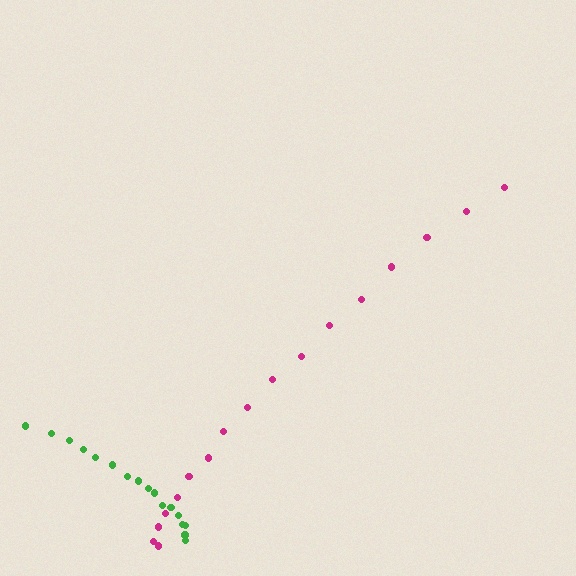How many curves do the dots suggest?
There are 2 distinct paths.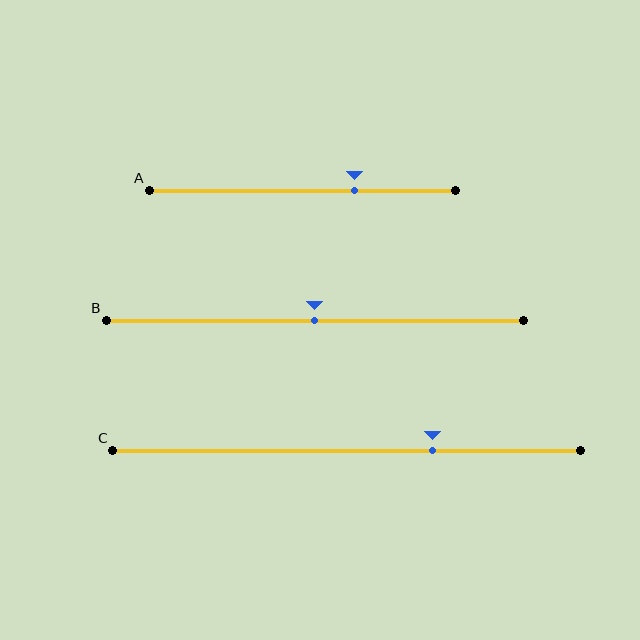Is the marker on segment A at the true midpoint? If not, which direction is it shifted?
No, the marker on segment A is shifted to the right by about 17% of the segment length.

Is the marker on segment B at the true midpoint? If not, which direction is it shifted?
Yes, the marker on segment B is at the true midpoint.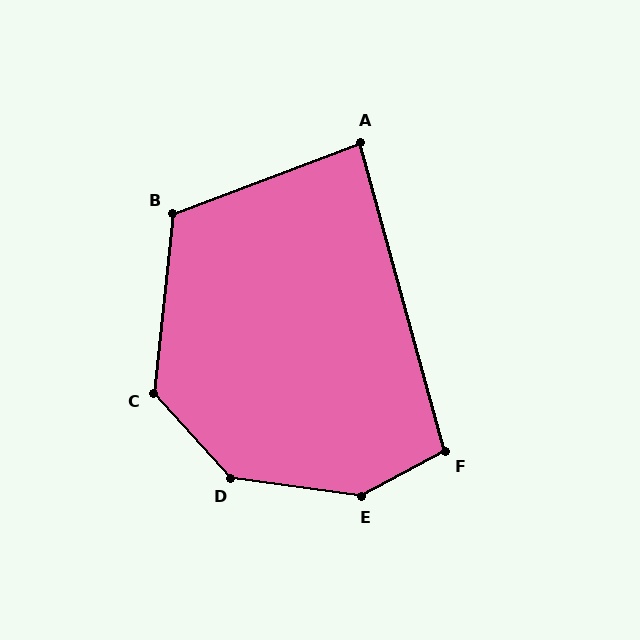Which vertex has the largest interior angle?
E, at approximately 143 degrees.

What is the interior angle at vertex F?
Approximately 103 degrees (obtuse).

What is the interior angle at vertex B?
Approximately 117 degrees (obtuse).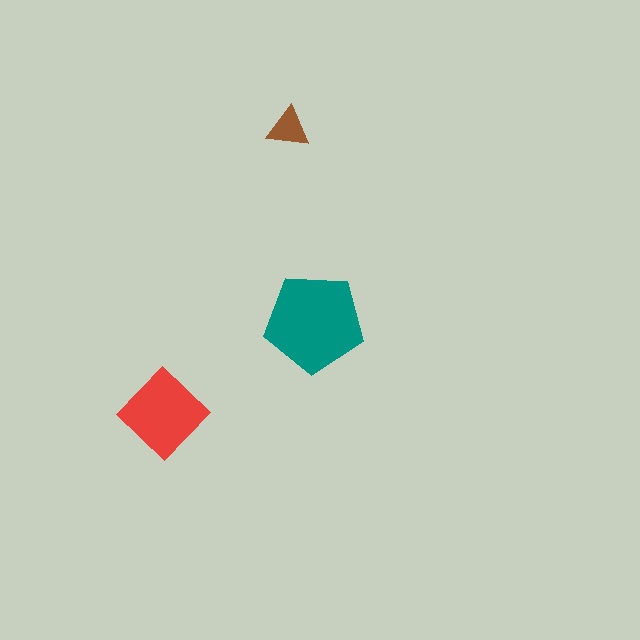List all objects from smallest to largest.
The brown triangle, the red diamond, the teal pentagon.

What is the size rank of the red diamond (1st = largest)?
2nd.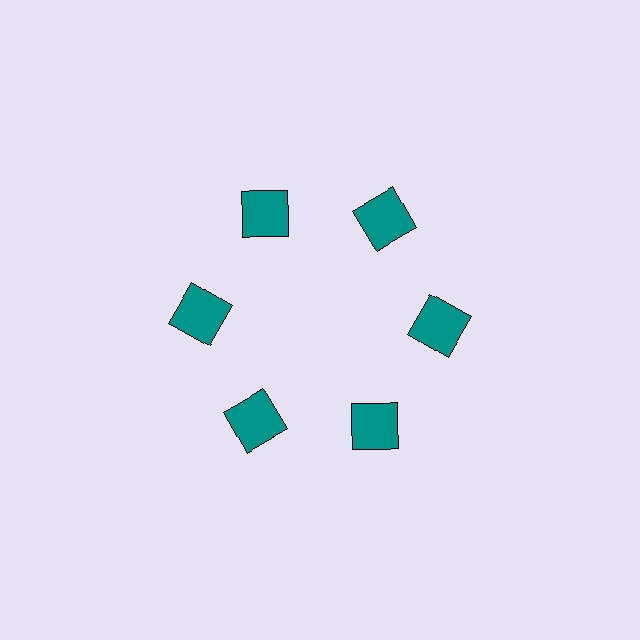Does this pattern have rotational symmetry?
Yes, this pattern has 6-fold rotational symmetry. It looks the same after rotating 60 degrees around the center.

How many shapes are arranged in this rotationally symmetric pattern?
There are 6 shapes, arranged in 6 groups of 1.